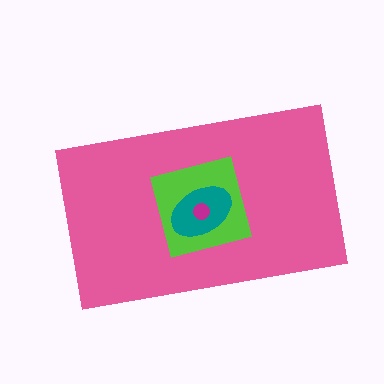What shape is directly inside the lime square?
The teal ellipse.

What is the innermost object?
The magenta circle.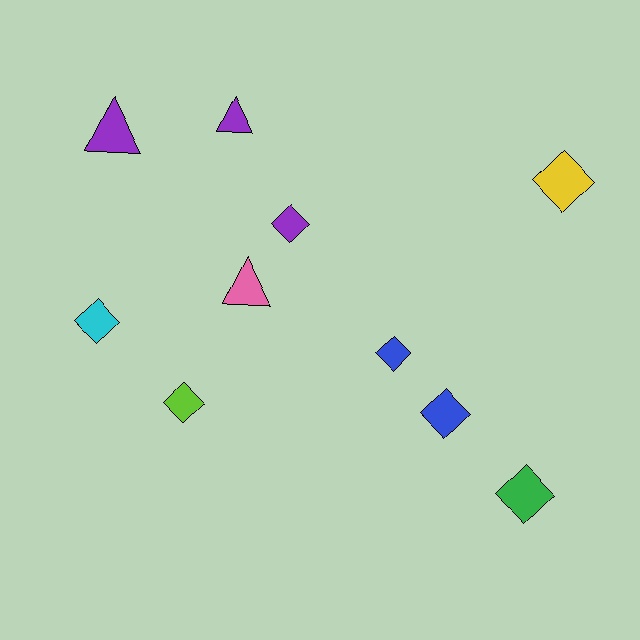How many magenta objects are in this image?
There are no magenta objects.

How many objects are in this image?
There are 10 objects.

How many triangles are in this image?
There are 3 triangles.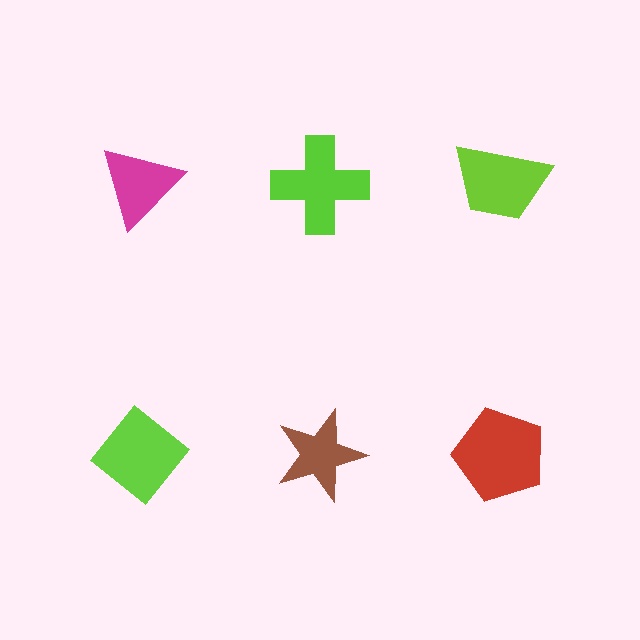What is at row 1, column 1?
A magenta triangle.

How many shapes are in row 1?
3 shapes.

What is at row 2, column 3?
A red pentagon.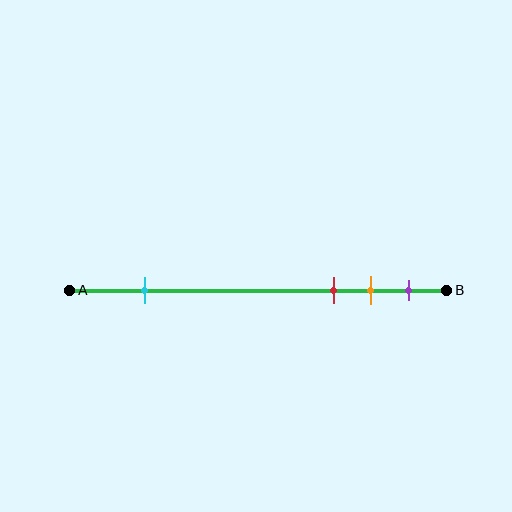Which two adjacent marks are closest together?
The orange and purple marks are the closest adjacent pair.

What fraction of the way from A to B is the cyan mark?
The cyan mark is approximately 20% (0.2) of the way from A to B.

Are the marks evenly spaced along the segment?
No, the marks are not evenly spaced.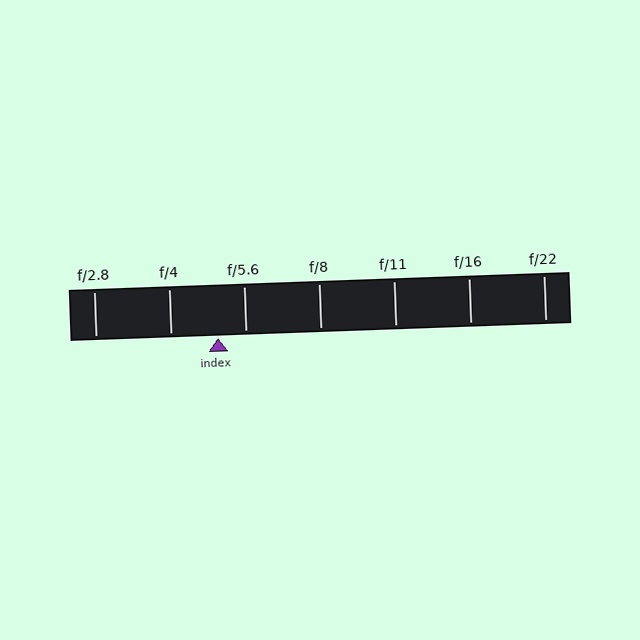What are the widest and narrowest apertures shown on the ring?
The widest aperture shown is f/2.8 and the narrowest is f/22.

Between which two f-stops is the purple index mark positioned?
The index mark is between f/4 and f/5.6.